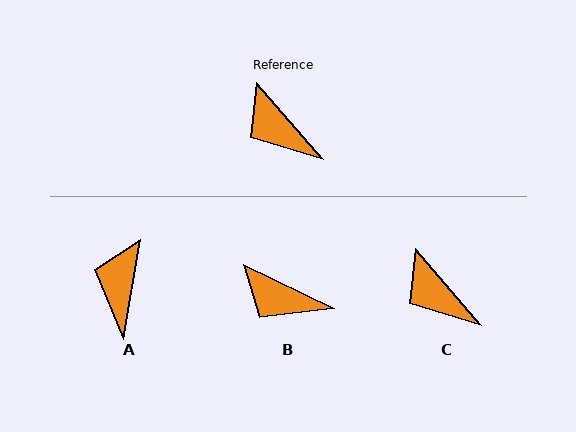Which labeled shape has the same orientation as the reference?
C.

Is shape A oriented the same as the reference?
No, it is off by about 50 degrees.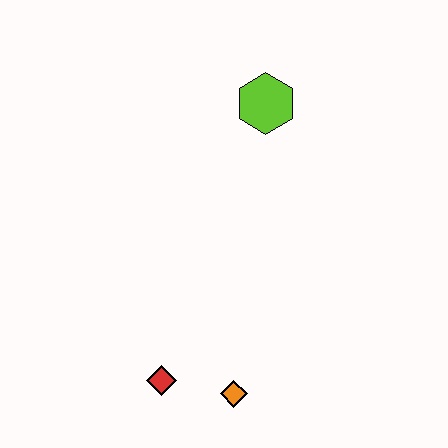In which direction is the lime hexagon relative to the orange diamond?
The lime hexagon is above the orange diamond.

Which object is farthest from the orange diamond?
The lime hexagon is farthest from the orange diamond.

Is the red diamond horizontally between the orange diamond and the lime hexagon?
No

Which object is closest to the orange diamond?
The red diamond is closest to the orange diamond.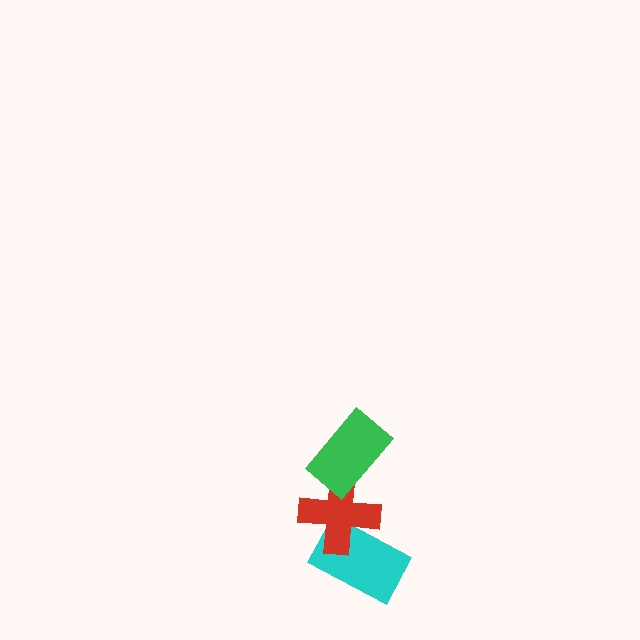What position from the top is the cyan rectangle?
The cyan rectangle is 3rd from the top.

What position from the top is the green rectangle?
The green rectangle is 1st from the top.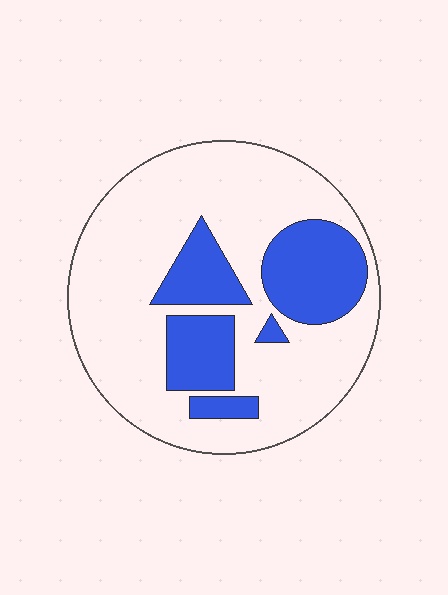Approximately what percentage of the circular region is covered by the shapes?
Approximately 25%.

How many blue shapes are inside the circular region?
5.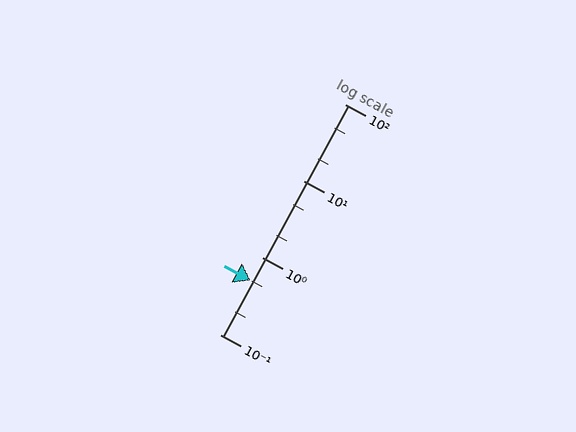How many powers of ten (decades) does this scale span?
The scale spans 3 decades, from 0.1 to 100.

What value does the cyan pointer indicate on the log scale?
The pointer indicates approximately 0.51.